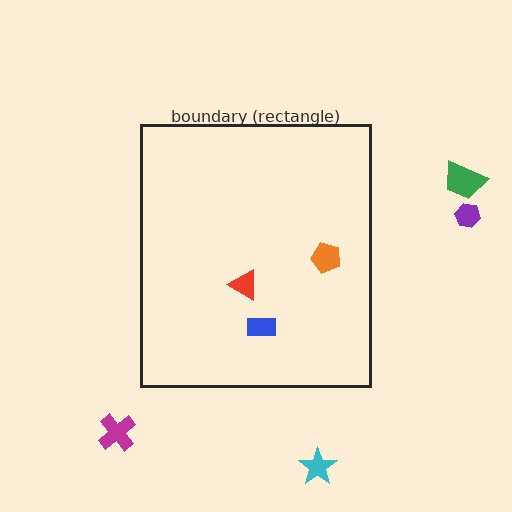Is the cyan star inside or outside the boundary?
Outside.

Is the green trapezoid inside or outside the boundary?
Outside.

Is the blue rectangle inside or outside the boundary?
Inside.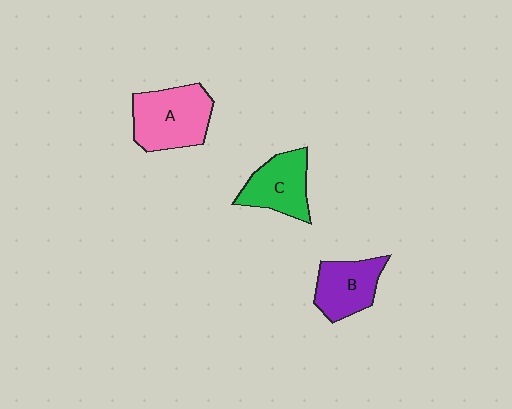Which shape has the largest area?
Shape A (pink).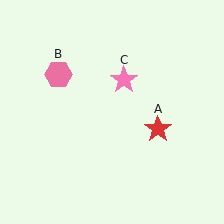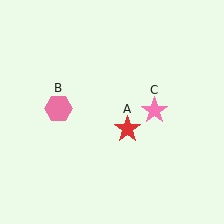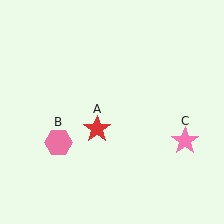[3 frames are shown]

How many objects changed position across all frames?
3 objects changed position: red star (object A), pink hexagon (object B), pink star (object C).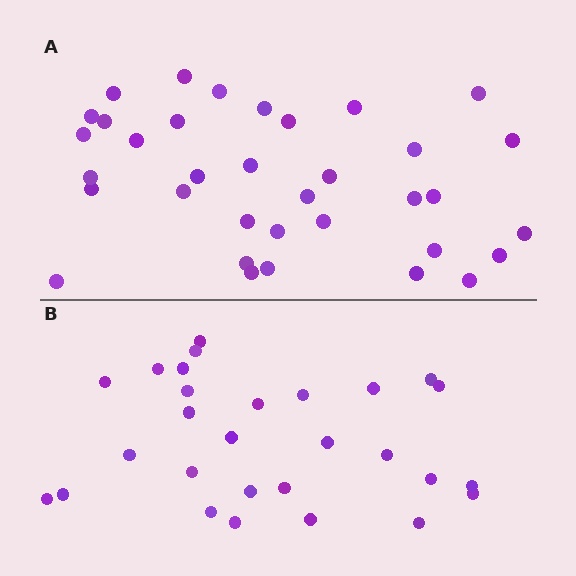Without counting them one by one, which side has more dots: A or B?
Region A (the top region) has more dots.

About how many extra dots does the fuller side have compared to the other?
Region A has roughly 8 or so more dots than region B.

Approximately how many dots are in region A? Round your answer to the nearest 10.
About 40 dots. (The exact count is 35, which rounds to 40.)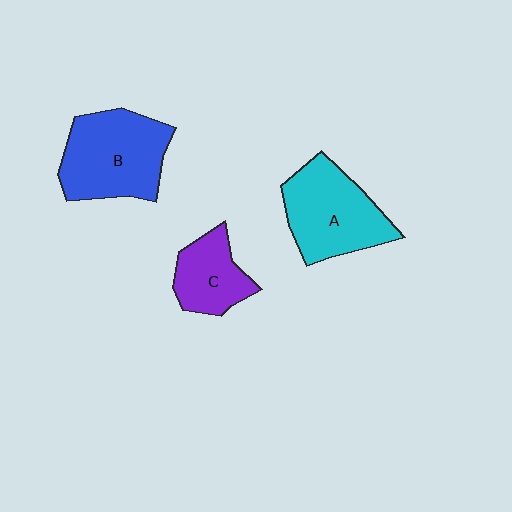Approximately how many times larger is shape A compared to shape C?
Approximately 1.6 times.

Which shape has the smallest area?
Shape C (purple).